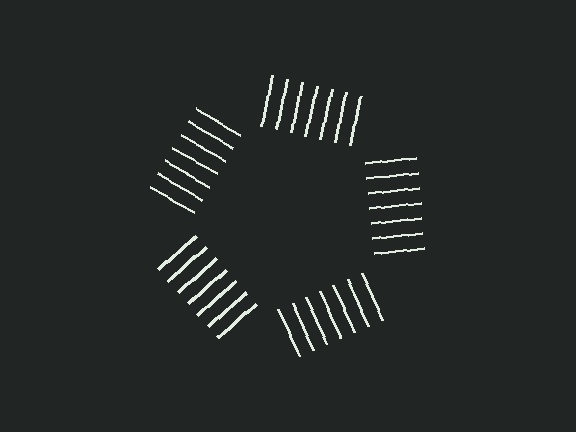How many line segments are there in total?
35 — 7 along each of the 5 edges.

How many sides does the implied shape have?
5 sides — the line-ends trace a pentagon.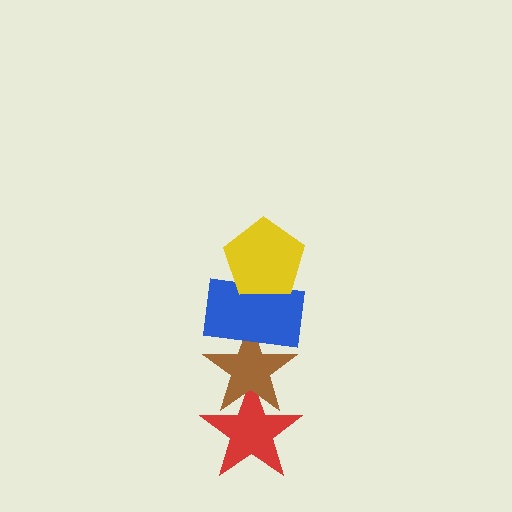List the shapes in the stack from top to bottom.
From top to bottom: the yellow pentagon, the blue rectangle, the brown star, the red star.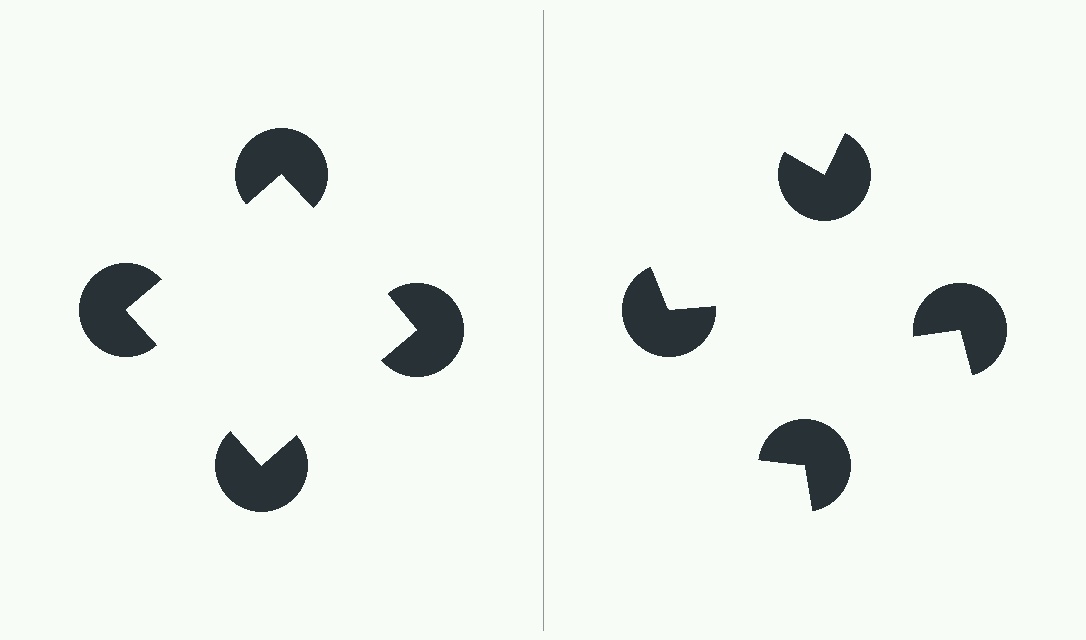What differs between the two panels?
The pac-man discs are positioned identically on both sides; only the wedge orientations differ. On the left they align to a square; on the right they are misaligned.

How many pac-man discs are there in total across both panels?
8 — 4 on each side.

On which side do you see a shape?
An illusory square appears on the left side. On the right side the wedge cuts are rotated, so no coherent shape forms.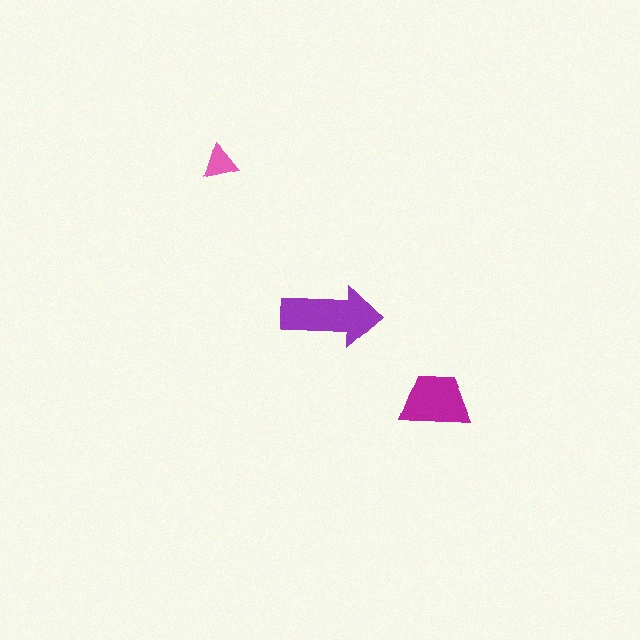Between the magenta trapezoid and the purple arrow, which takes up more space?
The purple arrow.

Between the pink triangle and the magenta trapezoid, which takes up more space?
The magenta trapezoid.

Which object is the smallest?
The pink triangle.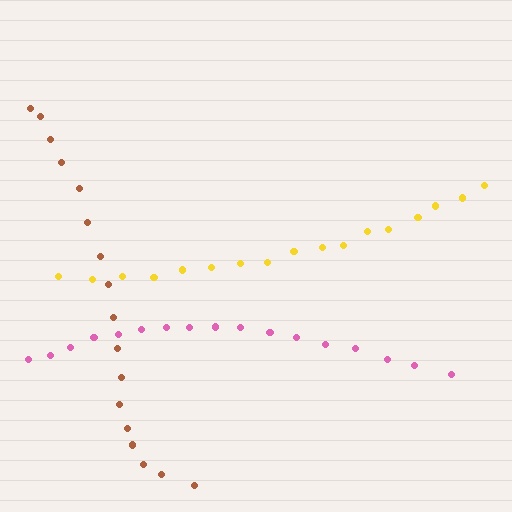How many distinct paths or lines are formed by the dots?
There are 3 distinct paths.